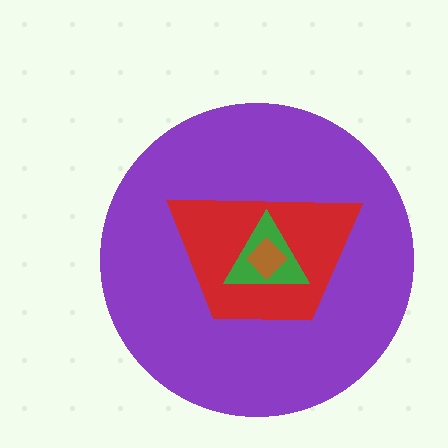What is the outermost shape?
The purple circle.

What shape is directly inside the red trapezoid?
The green triangle.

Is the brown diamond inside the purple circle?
Yes.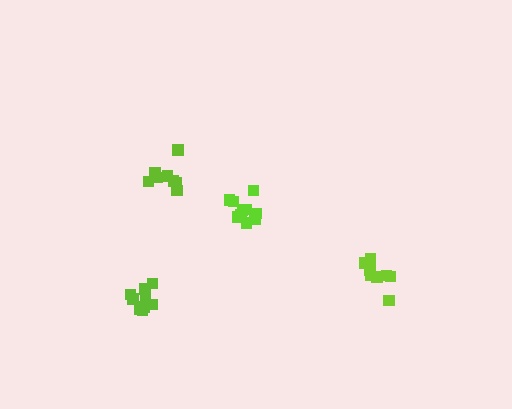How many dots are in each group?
Group 1: 10 dots, Group 2: 9 dots, Group 3: 9 dots, Group 4: 8 dots (36 total).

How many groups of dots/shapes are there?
There are 4 groups.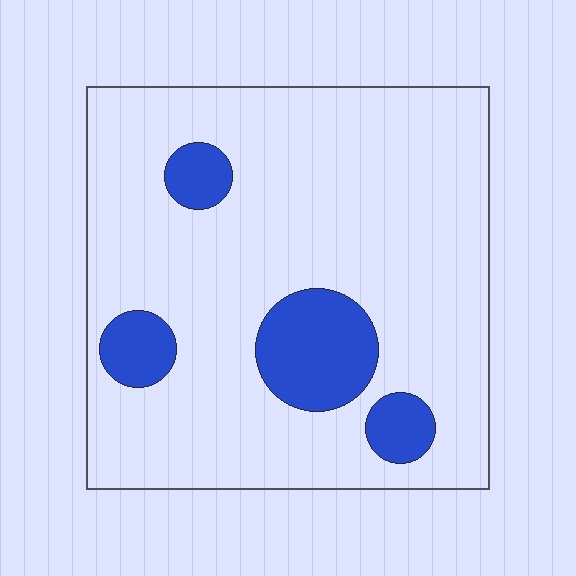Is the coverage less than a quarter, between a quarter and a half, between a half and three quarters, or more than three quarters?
Less than a quarter.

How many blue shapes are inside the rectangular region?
4.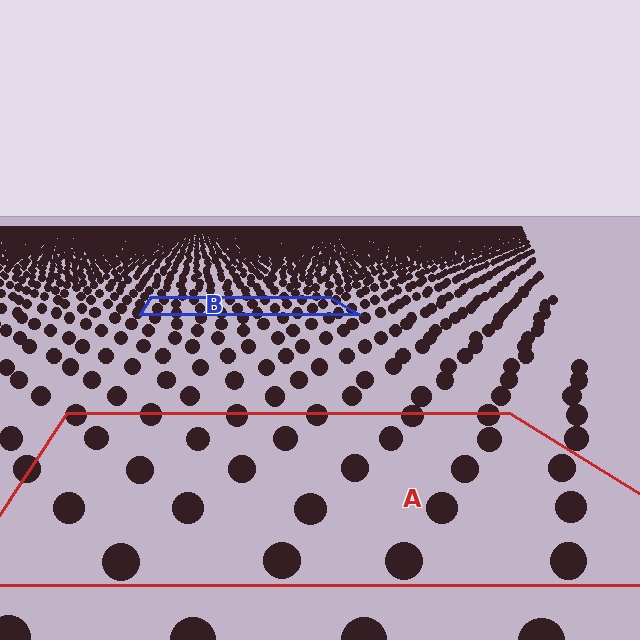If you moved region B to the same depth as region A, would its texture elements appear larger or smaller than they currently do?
They would appear larger. At a closer depth, the same texture elements are projected at a bigger on-screen size.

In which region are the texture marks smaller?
The texture marks are smaller in region B, because it is farther away.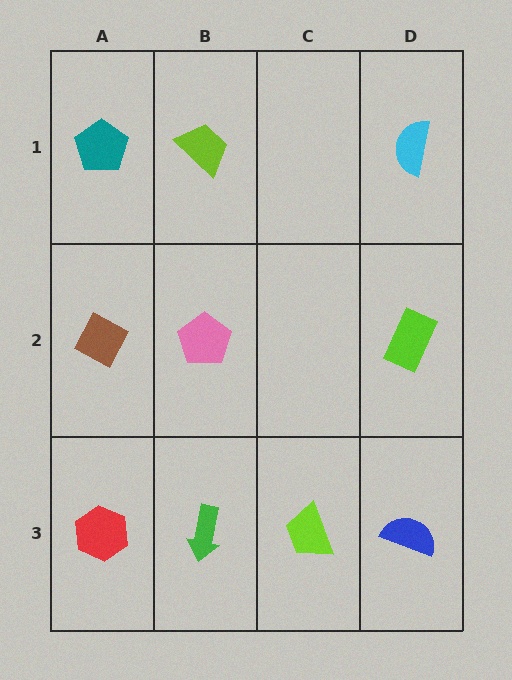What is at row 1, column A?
A teal pentagon.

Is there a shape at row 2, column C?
No, that cell is empty.